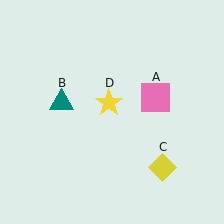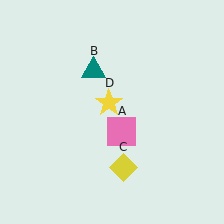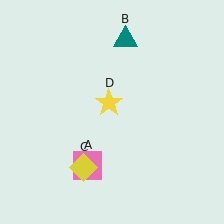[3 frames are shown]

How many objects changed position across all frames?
3 objects changed position: pink square (object A), teal triangle (object B), yellow diamond (object C).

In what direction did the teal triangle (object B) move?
The teal triangle (object B) moved up and to the right.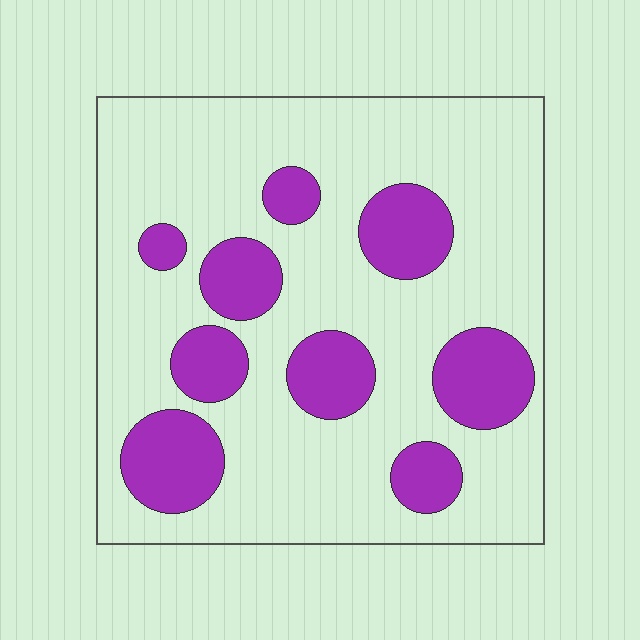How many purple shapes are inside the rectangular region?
9.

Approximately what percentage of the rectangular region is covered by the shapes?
Approximately 25%.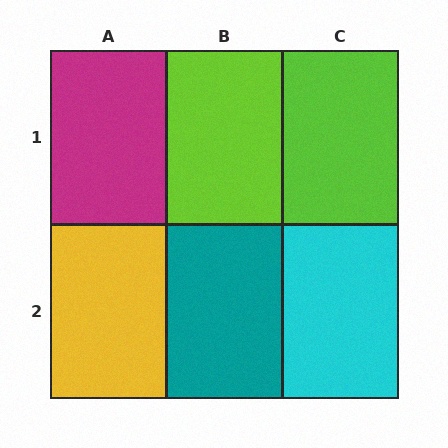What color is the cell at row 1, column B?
Lime.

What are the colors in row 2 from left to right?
Yellow, teal, cyan.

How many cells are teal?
1 cell is teal.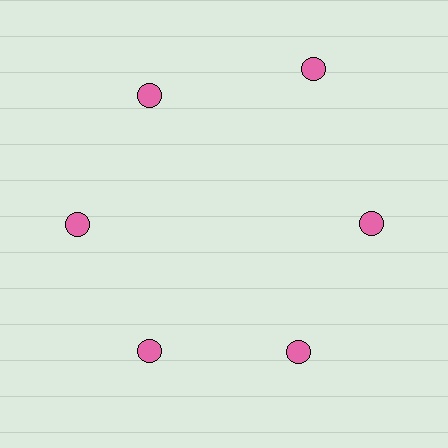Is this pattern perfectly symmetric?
No. The 6 pink circles are arranged in a ring, but one element near the 1 o'clock position is pushed outward from the center, breaking the 6-fold rotational symmetry.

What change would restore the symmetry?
The symmetry would be restored by moving it inward, back onto the ring so that all 6 circles sit at equal angles and equal distance from the center.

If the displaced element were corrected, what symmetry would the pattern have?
It would have 6-fold rotational symmetry — the pattern would map onto itself every 60 degrees.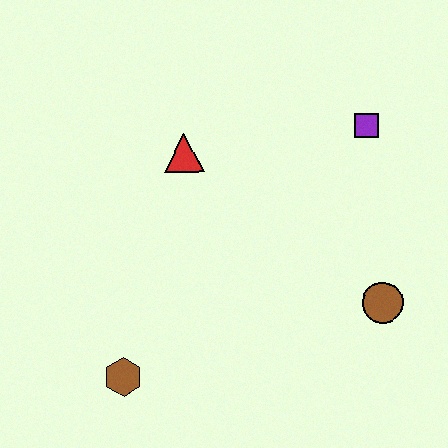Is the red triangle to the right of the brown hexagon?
Yes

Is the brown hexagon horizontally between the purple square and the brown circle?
No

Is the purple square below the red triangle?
No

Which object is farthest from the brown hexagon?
The purple square is farthest from the brown hexagon.